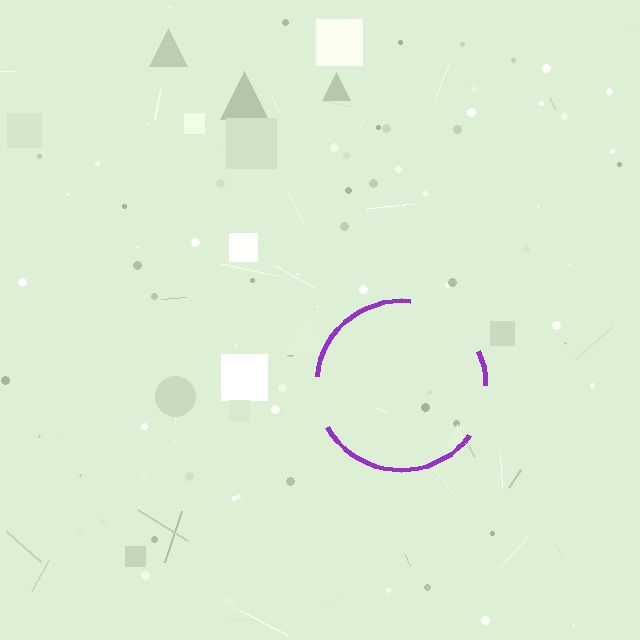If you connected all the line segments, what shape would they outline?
They would outline a circle.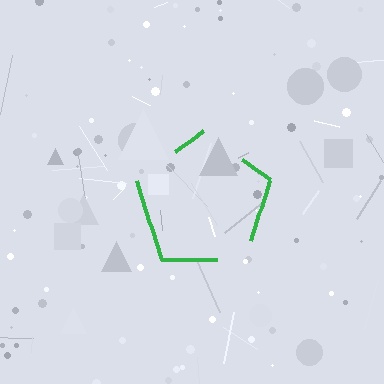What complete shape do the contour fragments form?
The contour fragments form a pentagon.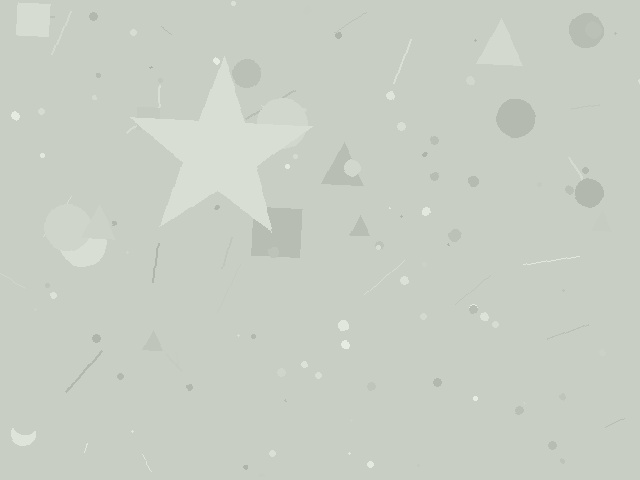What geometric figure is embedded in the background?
A star is embedded in the background.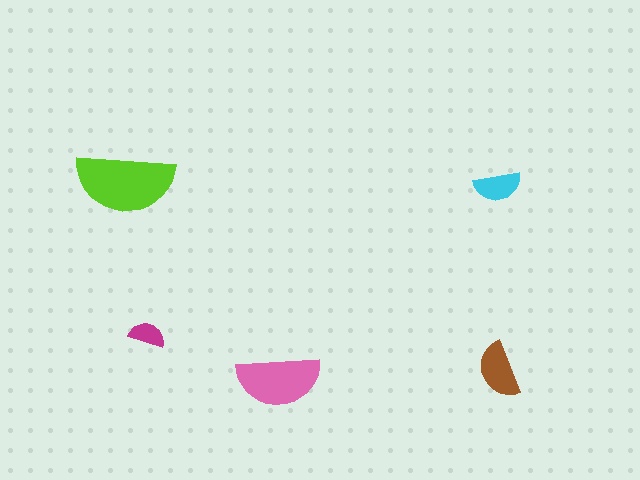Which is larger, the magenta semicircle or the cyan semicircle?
The cyan one.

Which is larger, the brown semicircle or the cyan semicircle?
The brown one.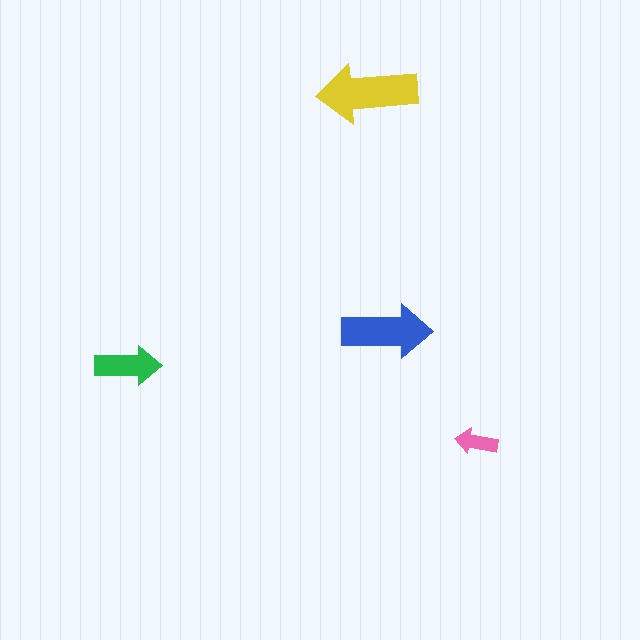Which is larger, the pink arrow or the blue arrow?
The blue one.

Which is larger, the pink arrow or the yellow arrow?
The yellow one.